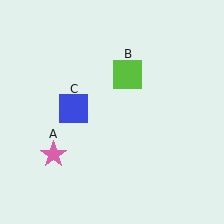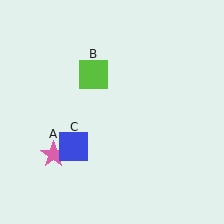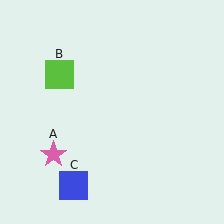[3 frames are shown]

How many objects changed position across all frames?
2 objects changed position: lime square (object B), blue square (object C).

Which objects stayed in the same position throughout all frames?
Pink star (object A) remained stationary.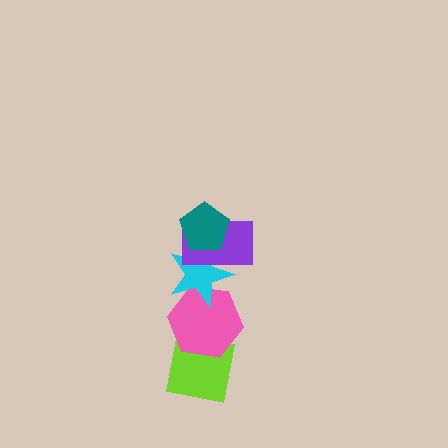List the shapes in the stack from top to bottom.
From top to bottom: the teal pentagon, the purple rectangle, the cyan star, the pink hexagon, the lime square.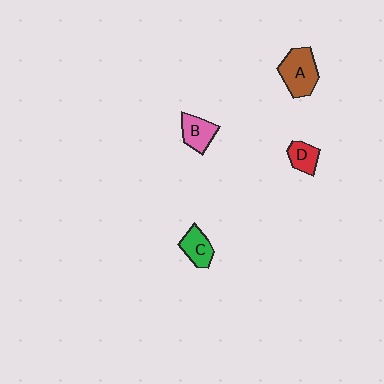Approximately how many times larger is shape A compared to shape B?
Approximately 1.5 times.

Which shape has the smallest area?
Shape D (red).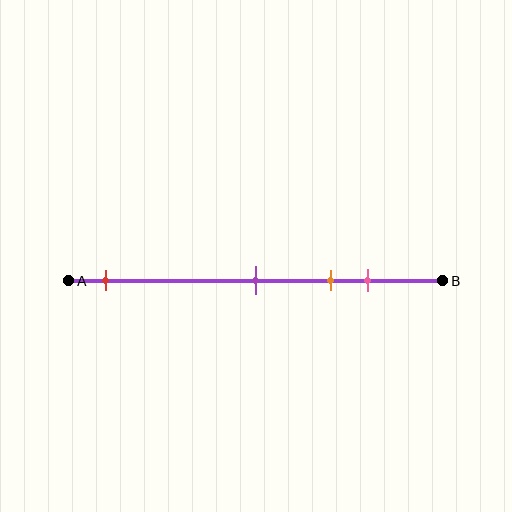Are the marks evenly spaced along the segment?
No, the marks are not evenly spaced.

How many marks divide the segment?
There are 4 marks dividing the segment.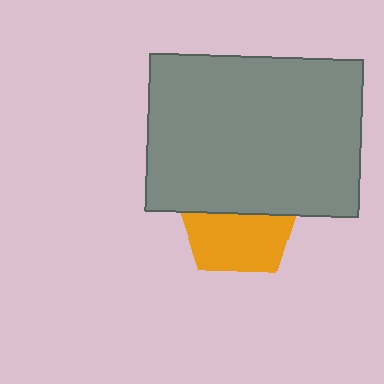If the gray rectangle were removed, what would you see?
You would see the complete orange pentagon.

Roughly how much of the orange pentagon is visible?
About half of it is visible (roughly 51%).